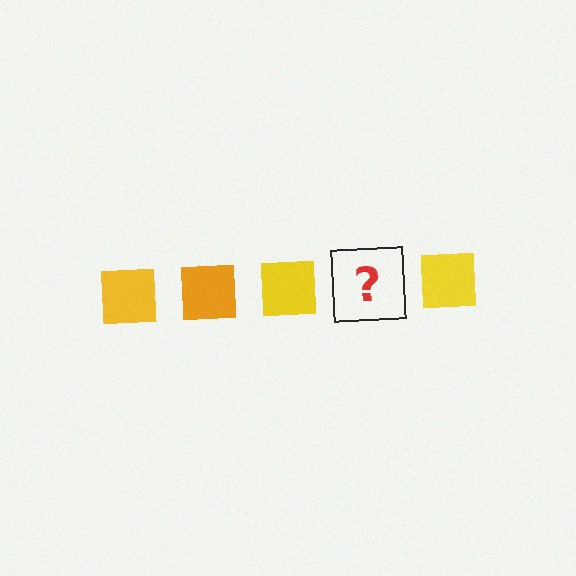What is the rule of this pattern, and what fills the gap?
The rule is that the pattern cycles through yellow, orange squares. The gap should be filled with an orange square.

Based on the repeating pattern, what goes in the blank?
The blank should be an orange square.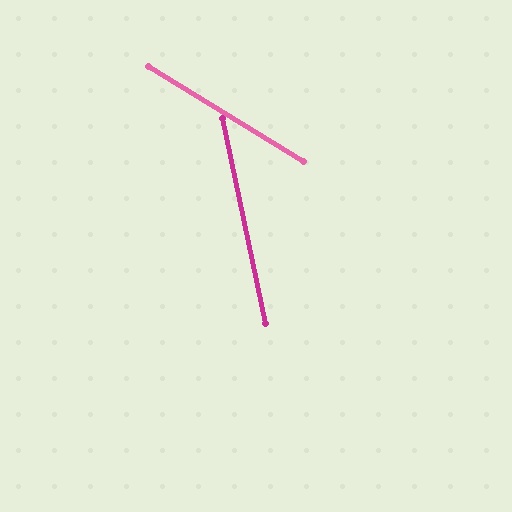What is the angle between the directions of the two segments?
Approximately 47 degrees.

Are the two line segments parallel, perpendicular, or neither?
Neither parallel nor perpendicular — they differ by about 47°.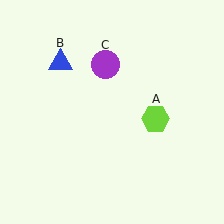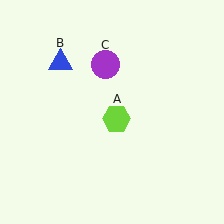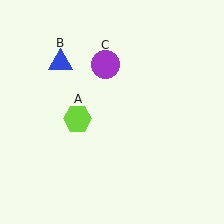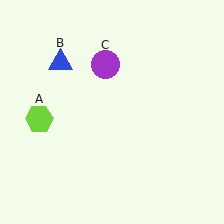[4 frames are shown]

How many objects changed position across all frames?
1 object changed position: lime hexagon (object A).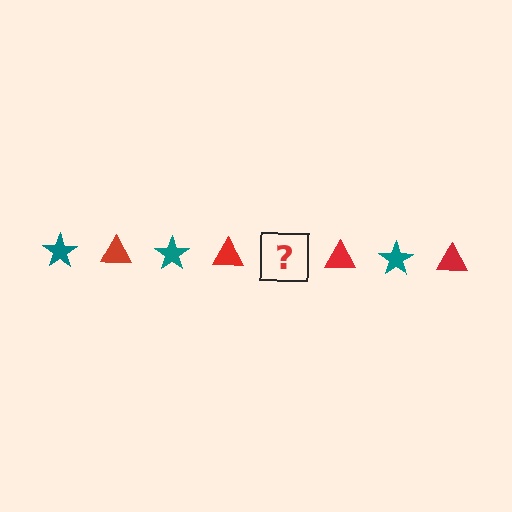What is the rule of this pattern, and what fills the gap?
The rule is that the pattern alternates between teal star and red triangle. The gap should be filled with a teal star.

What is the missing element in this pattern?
The missing element is a teal star.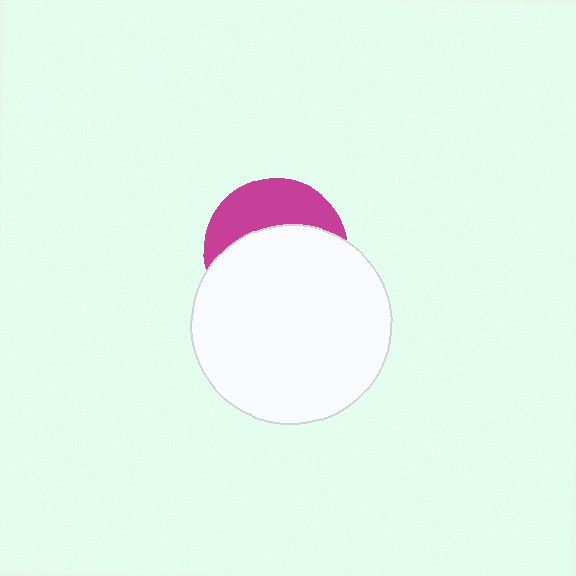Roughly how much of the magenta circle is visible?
A small part of it is visible (roughly 37%).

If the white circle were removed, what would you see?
You would see the complete magenta circle.